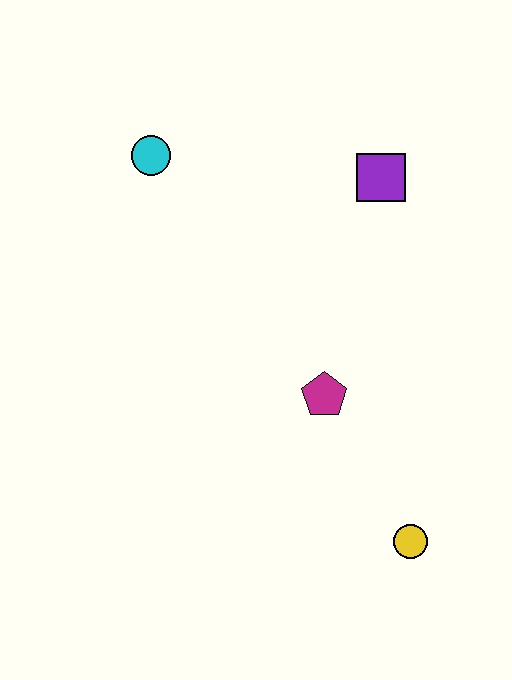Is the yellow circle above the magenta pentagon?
No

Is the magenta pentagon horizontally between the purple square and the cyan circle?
Yes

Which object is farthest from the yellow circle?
The cyan circle is farthest from the yellow circle.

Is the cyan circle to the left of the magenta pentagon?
Yes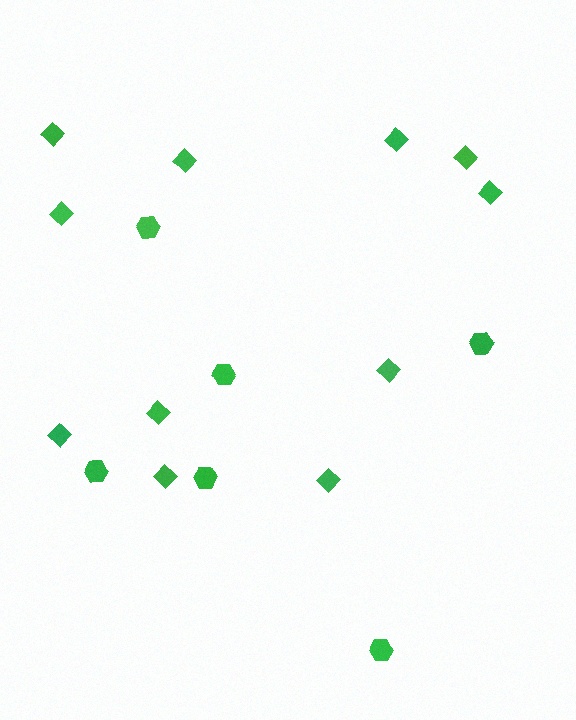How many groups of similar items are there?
There are 2 groups: one group of hexagons (6) and one group of diamonds (11).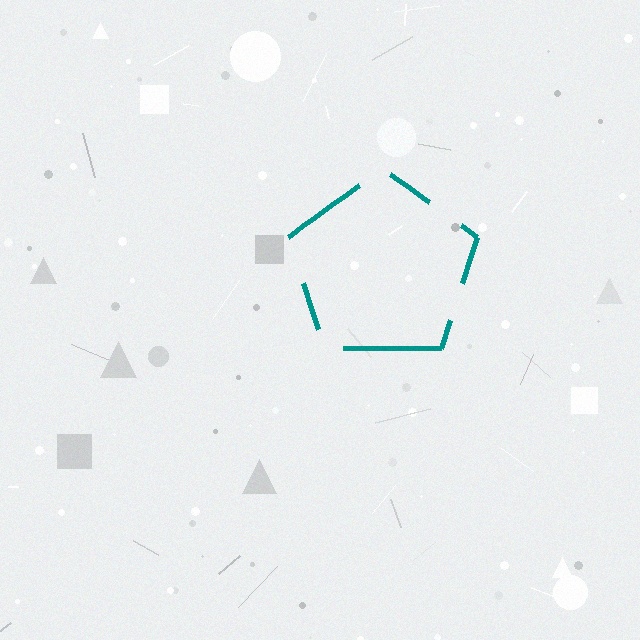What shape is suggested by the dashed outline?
The dashed outline suggests a pentagon.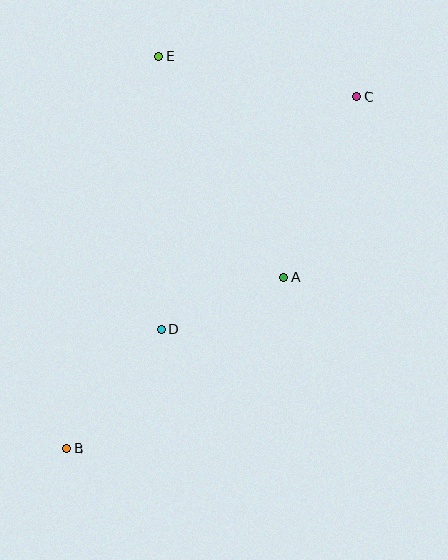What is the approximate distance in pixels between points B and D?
The distance between B and D is approximately 152 pixels.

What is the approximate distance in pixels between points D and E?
The distance between D and E is approximately 273 pixels.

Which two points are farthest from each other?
Points B and C are farthest from each other.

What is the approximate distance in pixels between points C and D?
The distance between C and D is approximately 304 pixels.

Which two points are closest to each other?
Points A and D are closest to each other.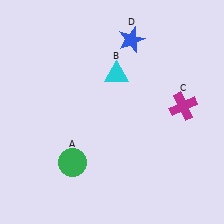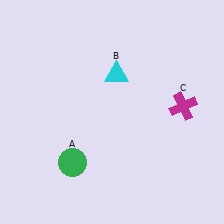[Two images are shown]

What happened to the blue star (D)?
The blue star (D) was removed in Image 2. It was in the top-right area of Image 1.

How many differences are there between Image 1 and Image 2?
There is 1 difference between the two images.